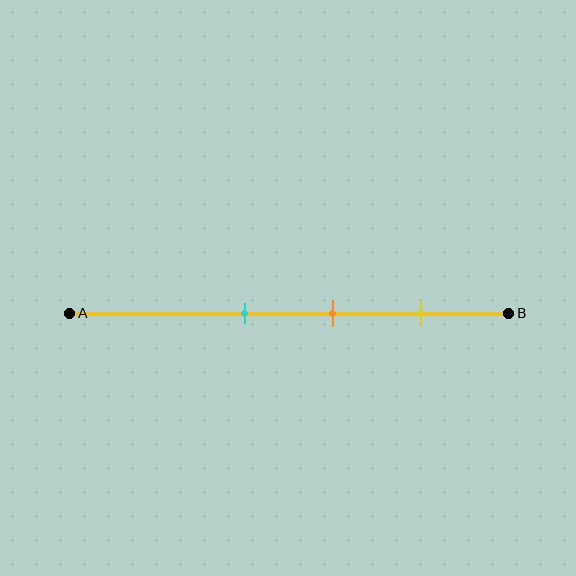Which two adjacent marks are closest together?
The cyan and orange marks are the closest adjacent pair.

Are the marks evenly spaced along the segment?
Yes, the marks are approximately evenly spaced.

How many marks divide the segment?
There are 3 marks dividing the segment.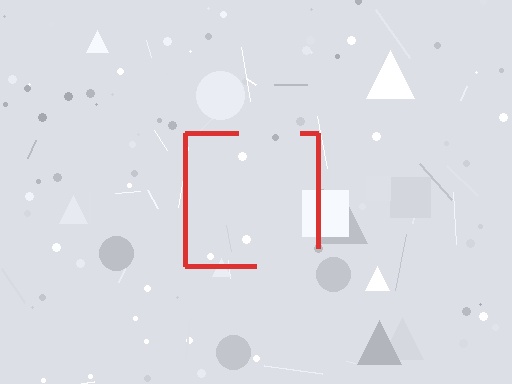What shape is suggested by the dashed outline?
The dashed outline suggests a square.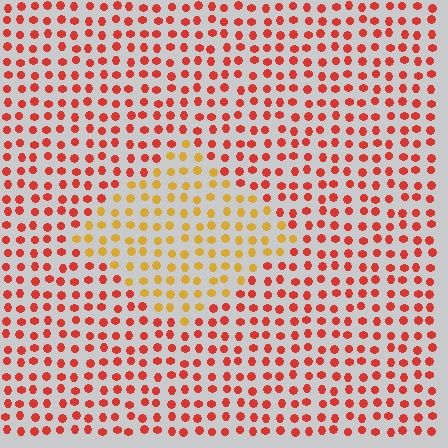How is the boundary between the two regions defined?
The boundary is defined purely by a slight shift in hue (about 41 degrees). Spacing, size, and orientation are identical on both sides.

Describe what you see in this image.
The image is filled with small red elements in a uniform arrangement. A diamond-shaped region is visible where the elements are tinted to a slightly different hue, forming a subtle color boundary.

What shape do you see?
I see a diamond.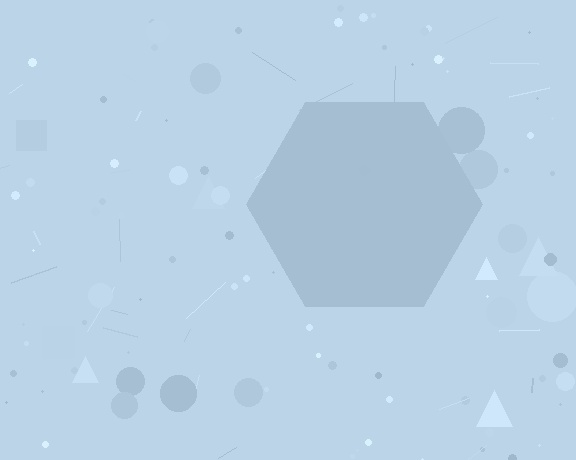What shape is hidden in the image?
A hexagon is hidden in the image.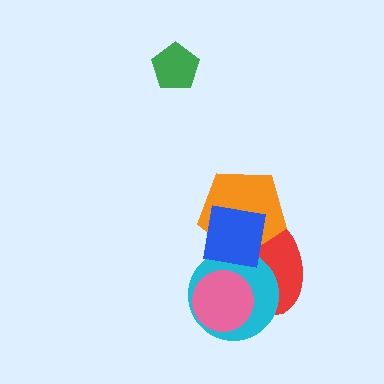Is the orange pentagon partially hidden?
Yes, it is partially covered by another shape.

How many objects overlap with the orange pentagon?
2 objects overlap with the orange pentagon.